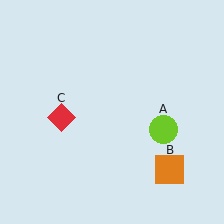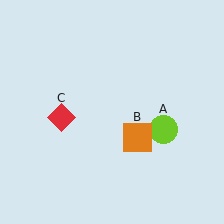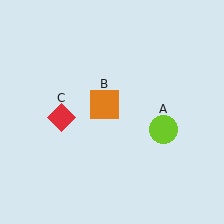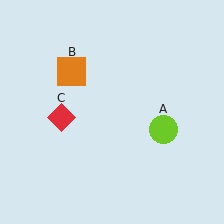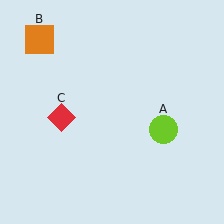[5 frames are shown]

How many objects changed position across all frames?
1 object changed position: orange square (object B).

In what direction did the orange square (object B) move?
The orange square (object B) moved up and to the left.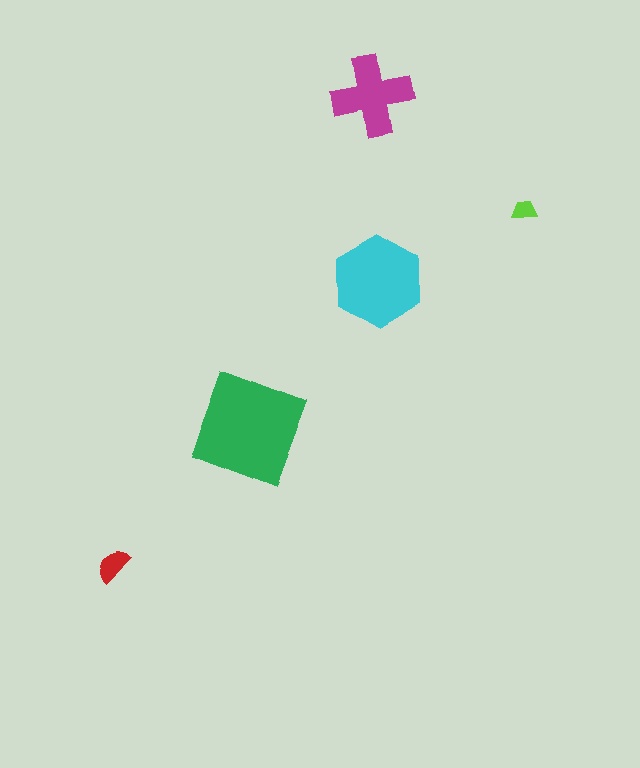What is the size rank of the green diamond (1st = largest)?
1st.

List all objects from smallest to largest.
The lime trapezoid, the red semicircle, the magenta cross, the cyan hexagon, the green diamond.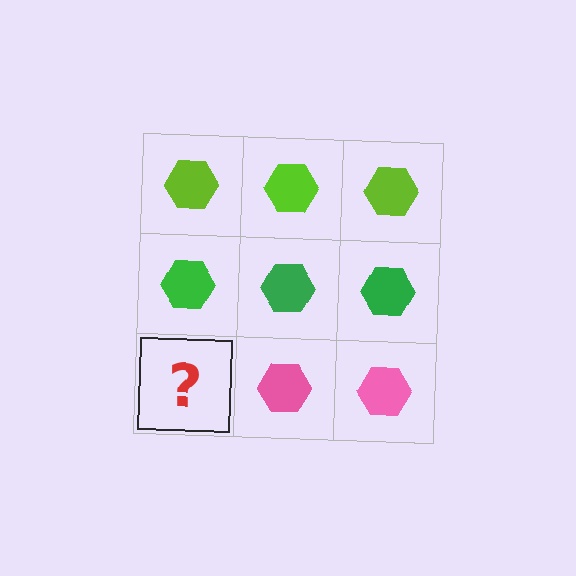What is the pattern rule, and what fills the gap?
The rule is that each row has a consistent color. The gap should be filled with a pink hexagon.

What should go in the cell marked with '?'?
The missing cell should contain a pink hexagon.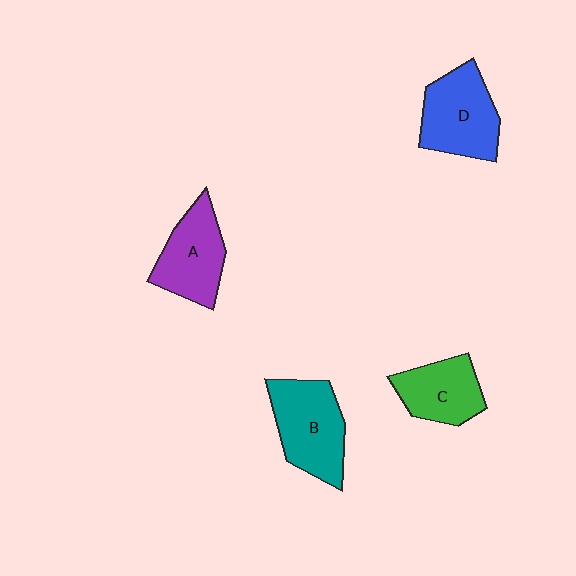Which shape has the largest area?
Shape B (teal).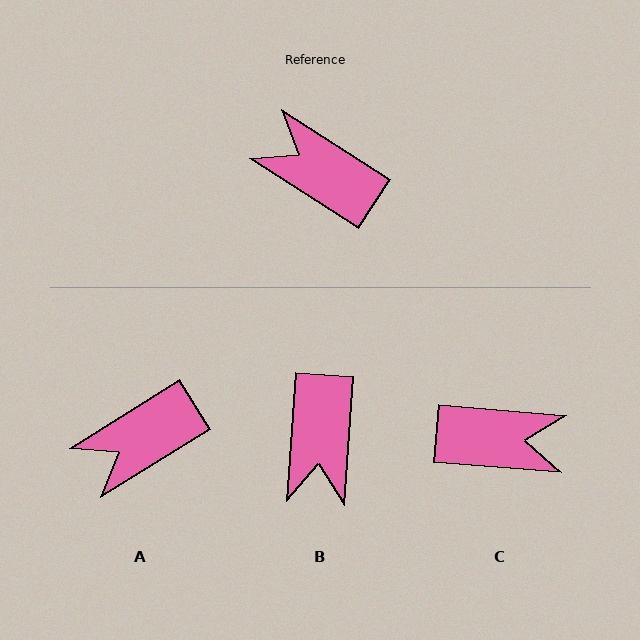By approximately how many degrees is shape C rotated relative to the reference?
Approximately 152 degrees clockwise.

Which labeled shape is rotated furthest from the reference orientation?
C, about 152 degrees away.